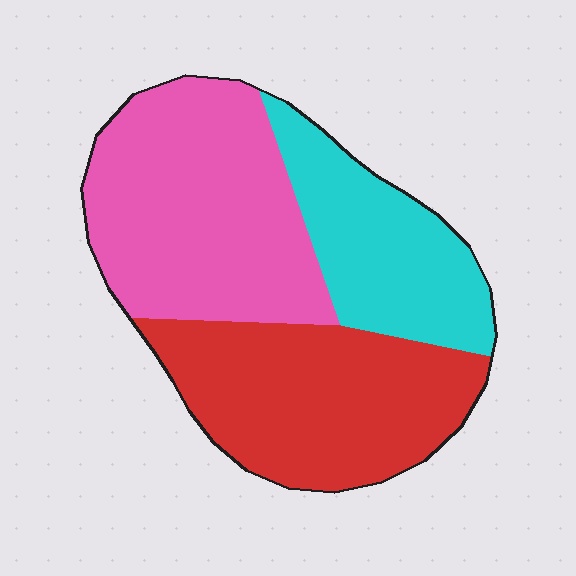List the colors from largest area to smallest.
From largest to smallest: pink, red, cyan.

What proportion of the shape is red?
Red takes up between a quarter and a half of the shape.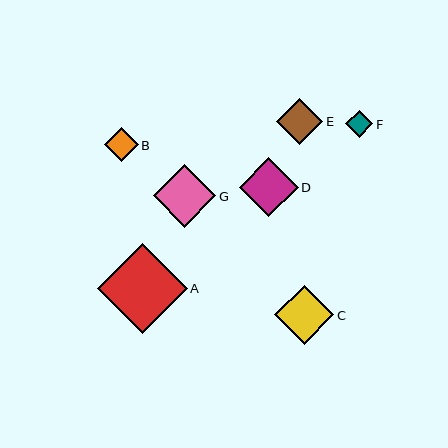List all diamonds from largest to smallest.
From largest to smallest: A, G, C, D, E, B, F.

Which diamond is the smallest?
Diamond F is the smallest with a size of approximately 28 pixels.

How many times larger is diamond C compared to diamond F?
Diamond C is approximately 2.2 times the size of diamond F.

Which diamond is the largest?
Diamond A is the largest with a size of approximately 90 pixels.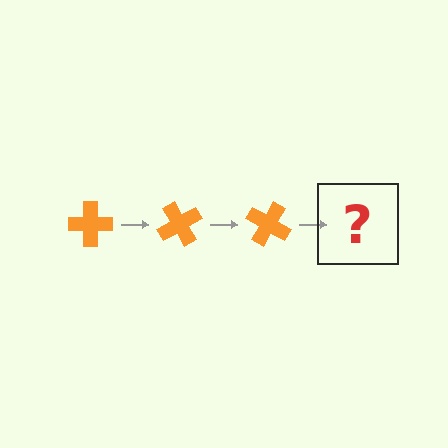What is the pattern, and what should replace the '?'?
The pattern is that the cross rotates 60 degrees each step. The '?' should be an orange cross rotated 180 degrees.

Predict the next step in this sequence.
The next step is an orange cross rotated 180 degrees.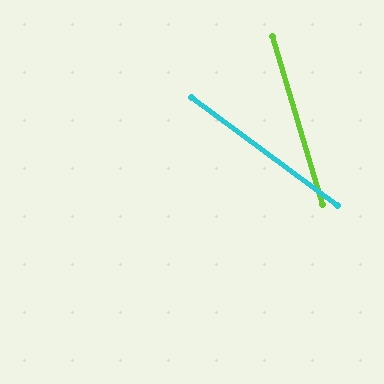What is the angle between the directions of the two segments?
Approximately 37 degrees.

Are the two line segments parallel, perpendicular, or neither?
Neither parallel nor perpendicular — they differ by about 37°.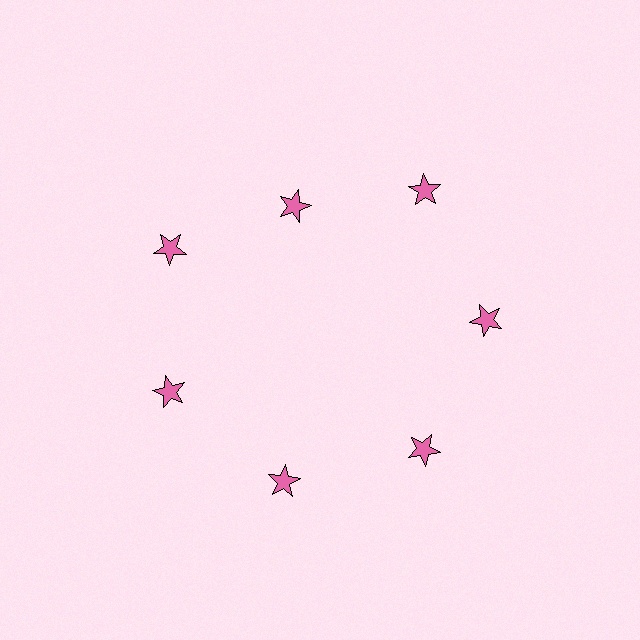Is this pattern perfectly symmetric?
No. The 7 pink stars are arranged in a ring, but one element near the 12 o'clock position is pulled inward toward the center, breaking the 7-fold rotational symmetry.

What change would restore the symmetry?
The symmetry would be restored by moving it outward, back onto the ring so that all 7 stars sit at equal angles and equal distance from the center.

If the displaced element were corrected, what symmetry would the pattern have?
It would have 7-fold rotational symmetry — the pattern would map onto itself every 51 degrees.